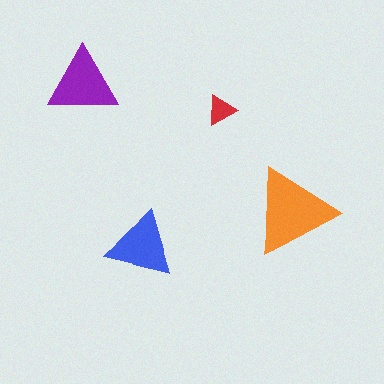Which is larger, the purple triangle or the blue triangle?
The purple one.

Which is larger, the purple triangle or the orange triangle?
The orange one.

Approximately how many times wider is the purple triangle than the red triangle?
About 2.5 times wider.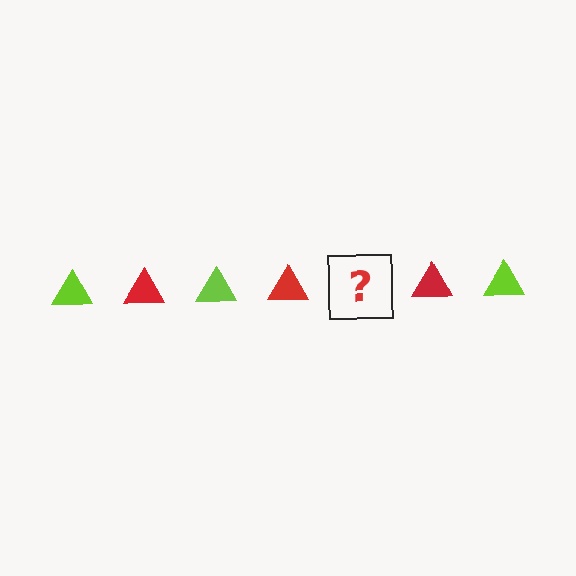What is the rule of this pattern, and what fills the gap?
The rule is that the pattern cycles through lime, red triangles. The gap should be filled with a lime triangle.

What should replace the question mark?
The question mark should be replaced with a lime triangle.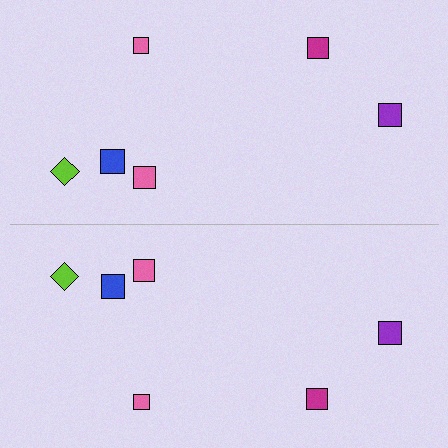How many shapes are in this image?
There are 12 shapes in this image.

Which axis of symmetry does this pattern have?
The pattern has a horizontal axis of symmetry running through the center of the image.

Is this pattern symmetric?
Yes, this pattern has bilateral (reflection) symmetry.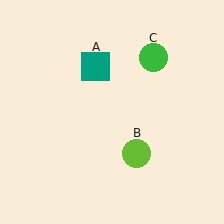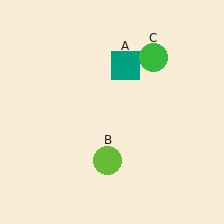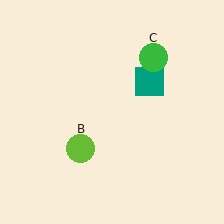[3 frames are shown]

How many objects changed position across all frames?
2 objects changed position: teal square (object A), lime circle (object B).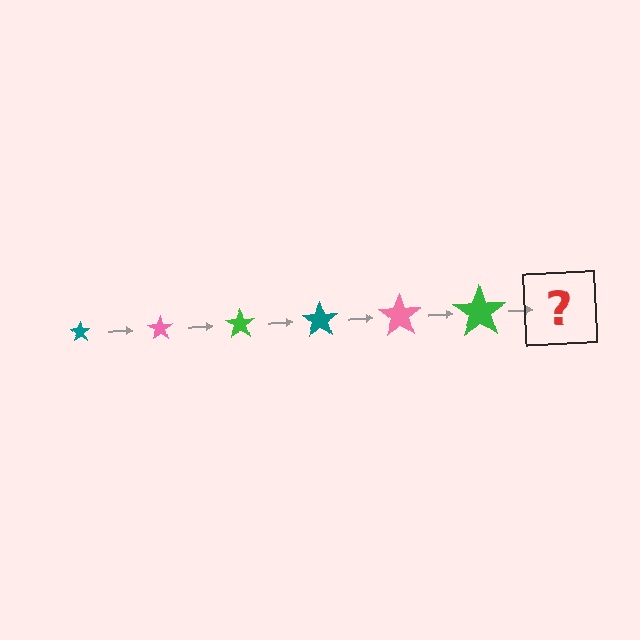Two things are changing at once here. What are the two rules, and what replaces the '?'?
The two rules are that the star grows larger each step and the color cycles through teal, pink, and green. The '?' should be a teal star, larger than the previous one.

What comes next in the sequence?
The next element should be a teal star, larger than the previous one.